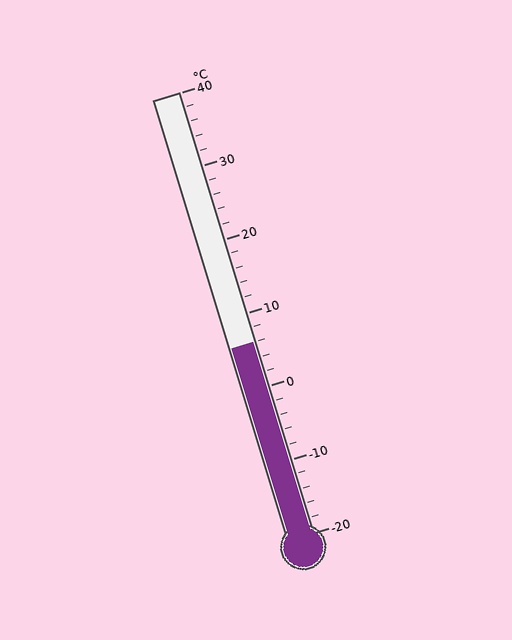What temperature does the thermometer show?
The thermometer shows approximately 6°C.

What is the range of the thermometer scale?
The thermometer scale ranges from -20°C to 40°C.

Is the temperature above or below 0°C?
The temperature is above 0°C.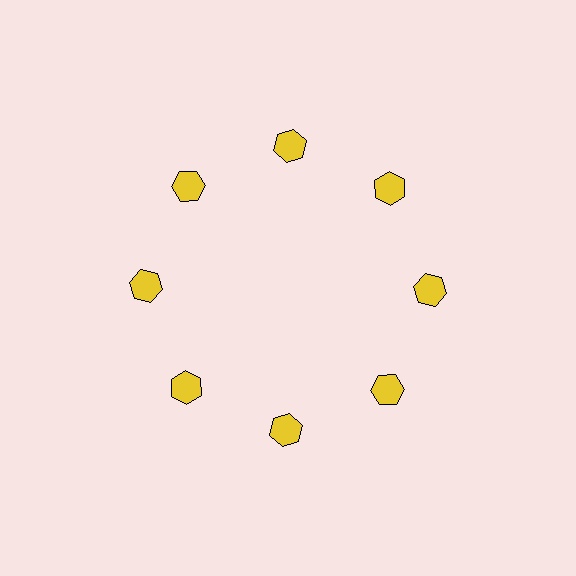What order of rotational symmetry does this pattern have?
This pattern has 8-fold rotational symmetry.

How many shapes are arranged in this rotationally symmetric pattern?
There are 8 shapes, arranged in 8 groups of 1.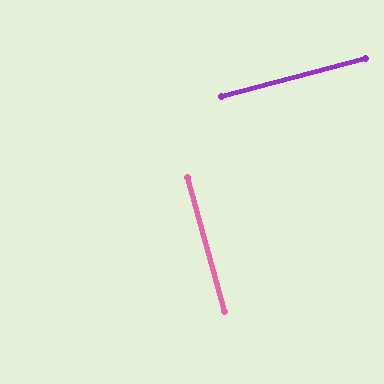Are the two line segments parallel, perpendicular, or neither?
Perpendicular — they meet at approximately 89°.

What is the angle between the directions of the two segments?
Approximately 89 degrees.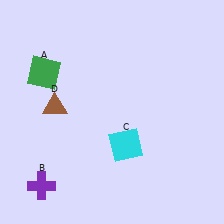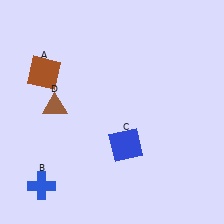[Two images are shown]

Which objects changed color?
A changed from green to brown. B changed from purple to blue. C changed from cyan to blue.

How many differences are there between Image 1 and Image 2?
There are 3 differences between the two images.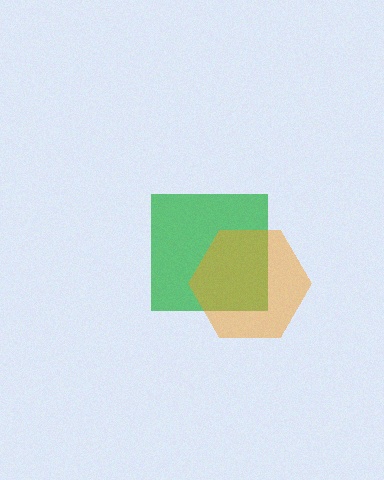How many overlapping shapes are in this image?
There are 2 overlapping shapes in the image.